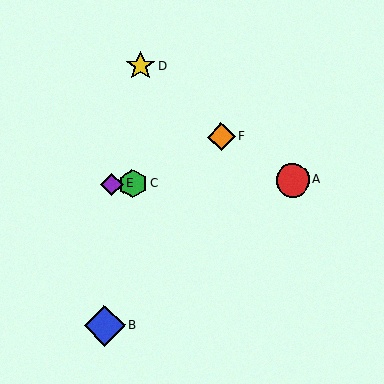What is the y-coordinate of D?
Object D is at y≈66.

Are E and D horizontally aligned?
No, E is at y≈184 and D is at y≈66.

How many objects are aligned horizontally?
3 objects (A, C, E) are aligned horizontally.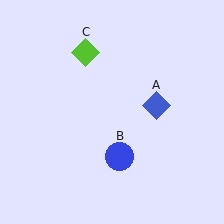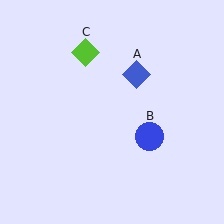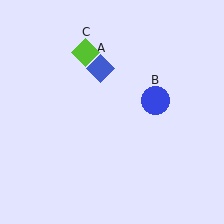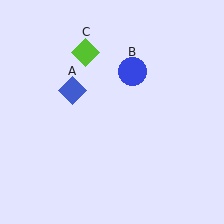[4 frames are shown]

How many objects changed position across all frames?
2 objects changed position: blue diamond (object A), blue circle (object B).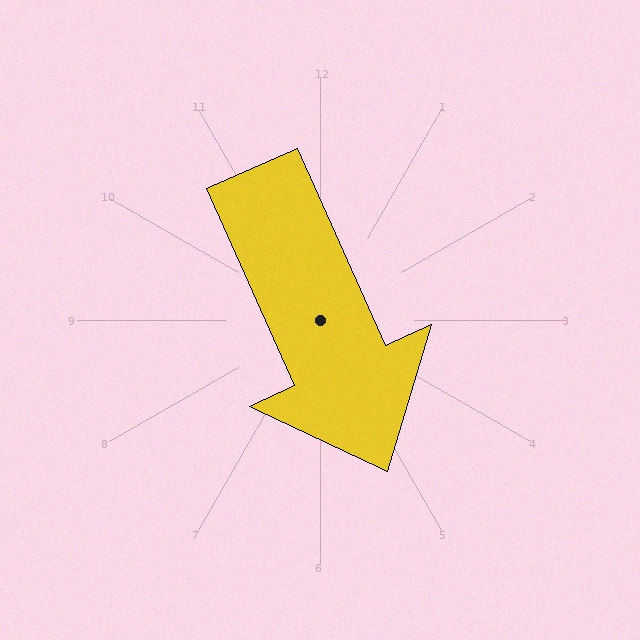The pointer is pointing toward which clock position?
Roughly 5 o'clock.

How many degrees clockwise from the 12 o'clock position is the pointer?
Approximately 156 degrees.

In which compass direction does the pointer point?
Southeast.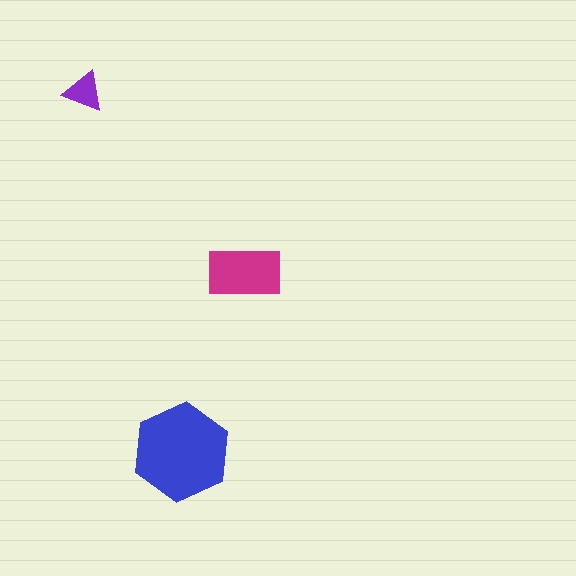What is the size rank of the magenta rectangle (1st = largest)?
2nd.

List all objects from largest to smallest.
The blue hexagon, the magenta rectangle, the purple triangle.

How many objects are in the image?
There are 3 objects in the image.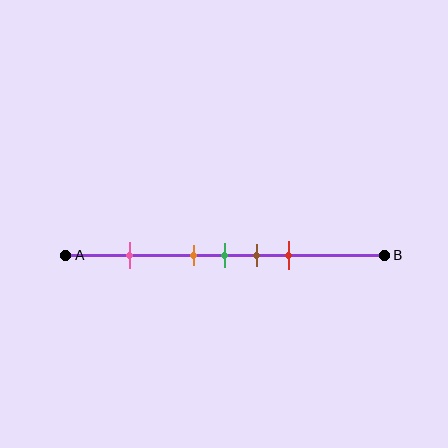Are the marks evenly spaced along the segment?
No, the marks are not evenly spaced.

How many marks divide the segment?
There are 5 marks dividing the segment.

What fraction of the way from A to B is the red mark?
The red mark is approximately 70% (0.7) of the way from A to B.